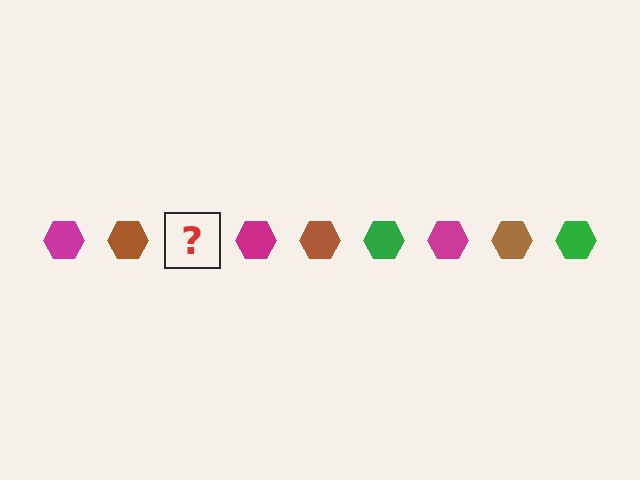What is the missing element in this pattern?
The missing element is a green hexagon.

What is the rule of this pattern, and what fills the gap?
The rule is that the pattern cycles through magenta, brown, green hexagons. The gap should be filled with a green hexagon.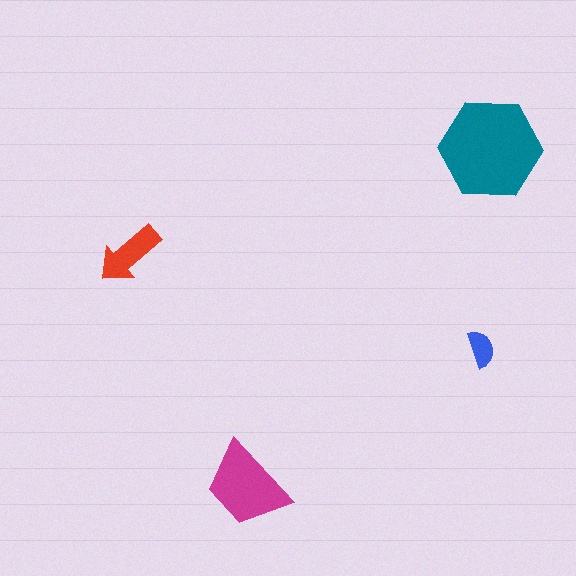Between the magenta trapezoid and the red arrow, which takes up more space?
The magenta trapezoid.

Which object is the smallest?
The blue semicircle.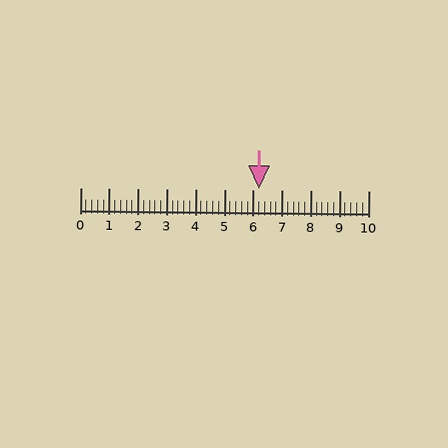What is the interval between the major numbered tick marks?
The major tick marks are spaced 1 units apart.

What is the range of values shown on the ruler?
The ruler shows values from 0 to 10.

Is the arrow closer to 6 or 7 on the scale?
The arrow is closer to 6.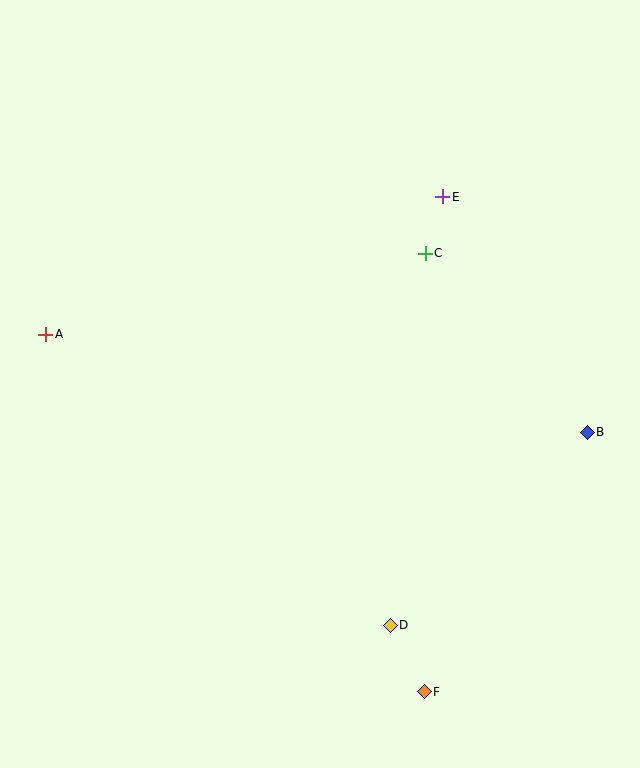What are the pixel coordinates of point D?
Point D is at (390, 625).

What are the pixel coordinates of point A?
Point A is at (46, 334).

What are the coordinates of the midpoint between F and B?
The midpoint between F and B is at (506, 562).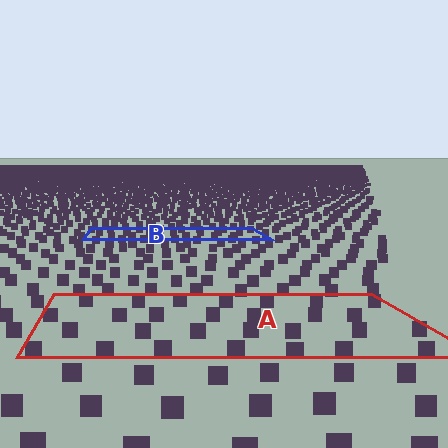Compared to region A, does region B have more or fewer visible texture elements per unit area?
Region B has more texture elements per unit area — they are packed more densely because it is farther away.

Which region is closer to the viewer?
Region A is closer. The texture elements there are larger and more spread out.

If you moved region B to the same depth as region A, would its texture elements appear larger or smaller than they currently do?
They would appear larger. At a closer depth, the same texture elements are projected at a bigger on-screen size.